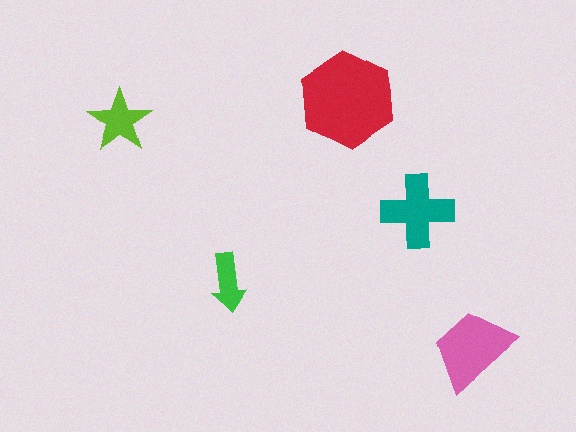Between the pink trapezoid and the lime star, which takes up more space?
The pink trapezoid.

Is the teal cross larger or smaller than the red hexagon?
Smaller.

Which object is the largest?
The red hexagon.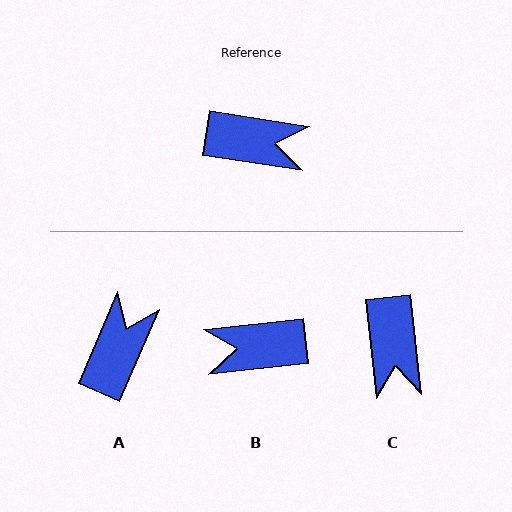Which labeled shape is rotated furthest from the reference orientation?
B, about 165 degrees away.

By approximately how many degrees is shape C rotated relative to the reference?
Approximately 75 degrees clockwise.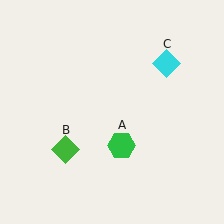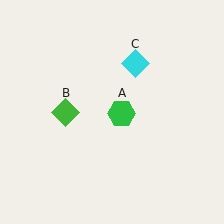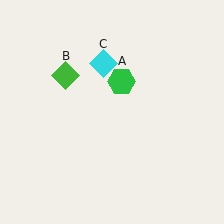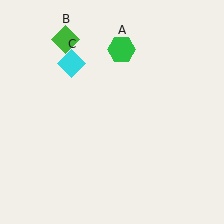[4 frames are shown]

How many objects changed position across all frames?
3 objects changed position: green hexagon (object A), green diamond (object B), cyan diamond (object C).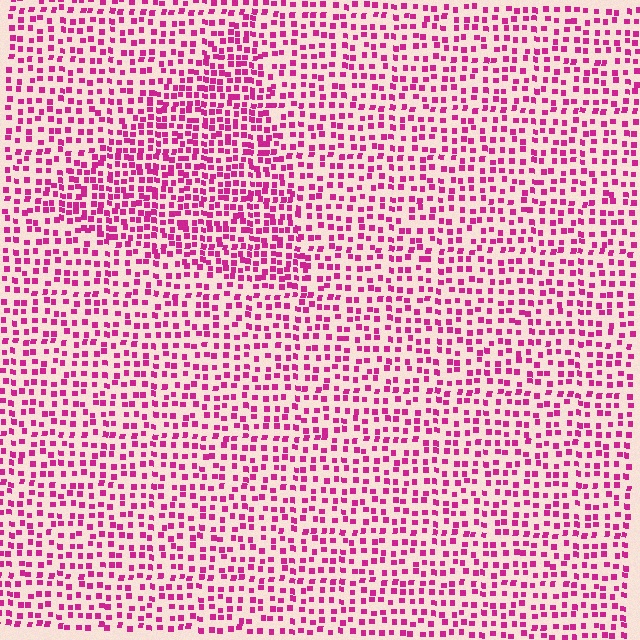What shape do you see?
I see a triangle.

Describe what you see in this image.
The image contains small magenta elements arranged at two different densities. A triangle-shaped region is visible where the elements are more densely packed than the surrounding area.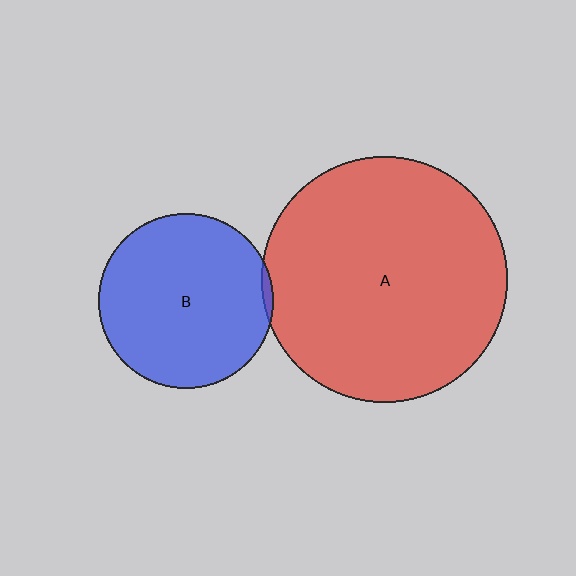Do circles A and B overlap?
Yes.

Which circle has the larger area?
Circle A (red).